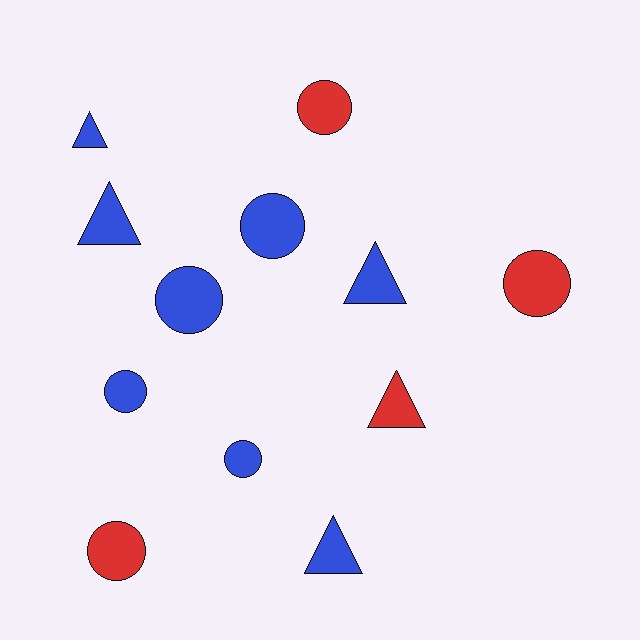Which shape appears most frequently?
Circle, with 7 objects.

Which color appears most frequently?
Blue, with 8 objects.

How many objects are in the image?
There are 12 objects.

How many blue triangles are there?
There are 4 blue triangles.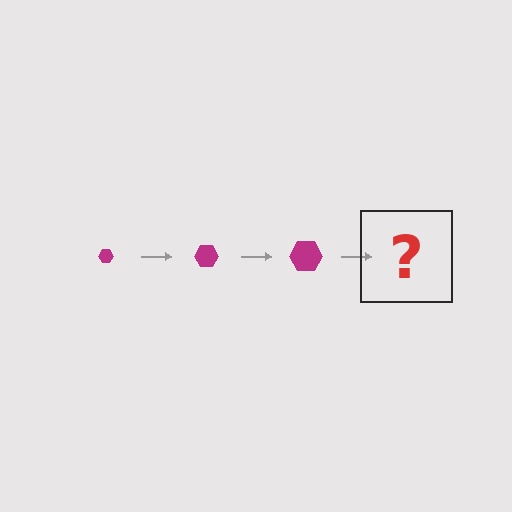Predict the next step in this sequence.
The next step is a magenta hexagon, larger than the previous one.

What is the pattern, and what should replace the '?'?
The pattern is that the hexagon gets progressively larger each step. The '?' should be a magenta hexagon, larger than the previous one.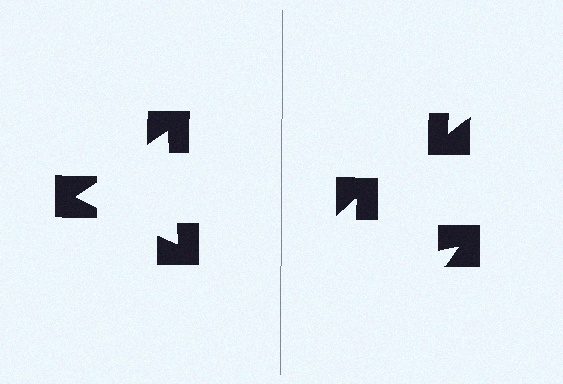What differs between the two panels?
The notched squares are positioned identically on both sides; only the wedge orientations differ. On the left they align to a triangle; on the right they are misaligned.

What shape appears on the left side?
An illusory triangle.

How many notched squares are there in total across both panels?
6 — 3 on each side.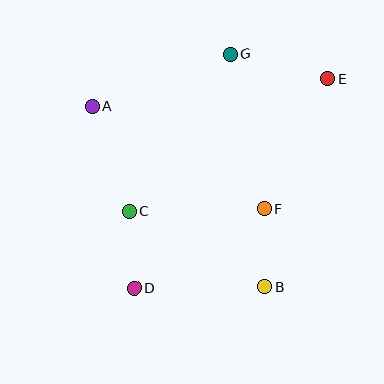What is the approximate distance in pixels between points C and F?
The distance between C and F is approximately 135 pixels.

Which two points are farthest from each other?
Points D and E are farthest from each other.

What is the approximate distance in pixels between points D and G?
The distance between D and G is approximately 253 pixels.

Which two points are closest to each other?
Points C and D are closest to each other.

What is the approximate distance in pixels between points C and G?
The distance between C and G is approximately 187 pixels.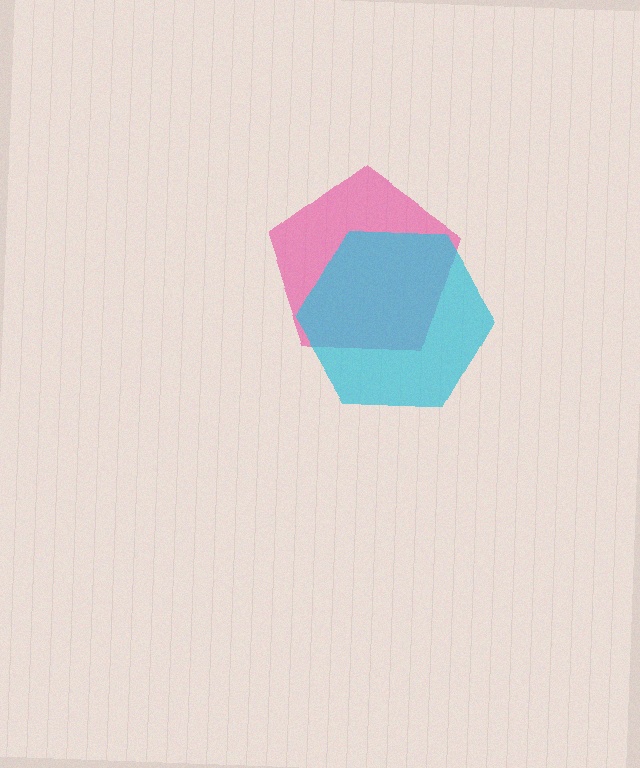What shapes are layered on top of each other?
The layered shapes are: a pink pentagon, a cyan hexagon.